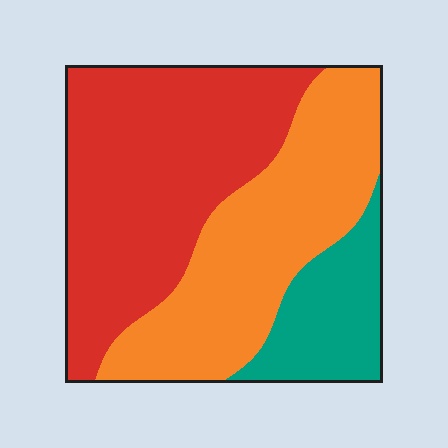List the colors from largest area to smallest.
From largest to smallest: red, orange, teal.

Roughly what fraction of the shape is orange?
Orange takes up about three eighths (3/8) of the shape.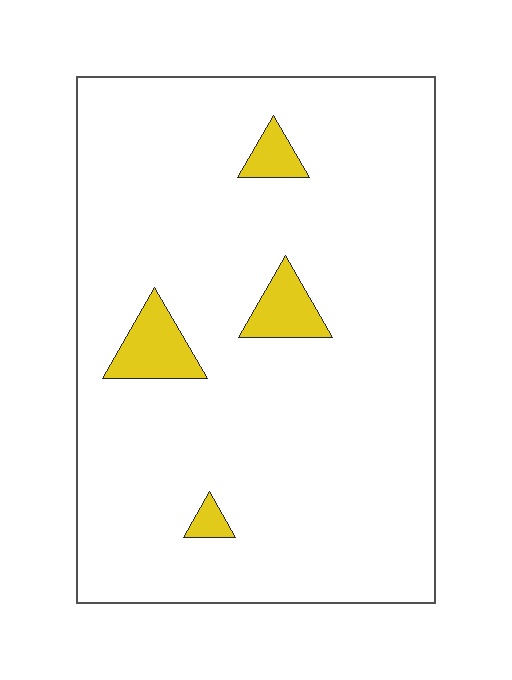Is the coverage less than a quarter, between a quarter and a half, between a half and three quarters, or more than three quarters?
Less than a quarter.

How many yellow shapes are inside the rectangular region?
4.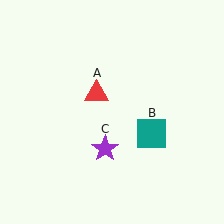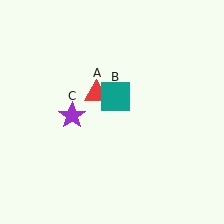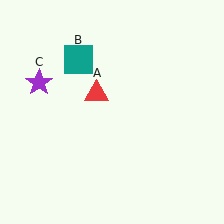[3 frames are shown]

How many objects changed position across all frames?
2 objects changed position: teal square (object B), purple star (object C).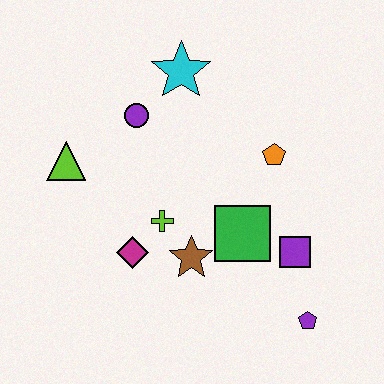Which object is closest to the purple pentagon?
The purple square is closest to the purple pentagon.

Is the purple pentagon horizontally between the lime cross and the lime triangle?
No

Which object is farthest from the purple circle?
The purple pentagon is farthest from the purple circle.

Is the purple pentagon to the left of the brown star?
No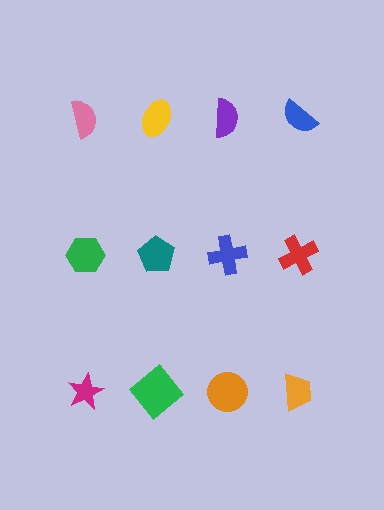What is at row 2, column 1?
A green hexagon.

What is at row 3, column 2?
A green diamond.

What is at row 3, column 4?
An orange trapezoid.